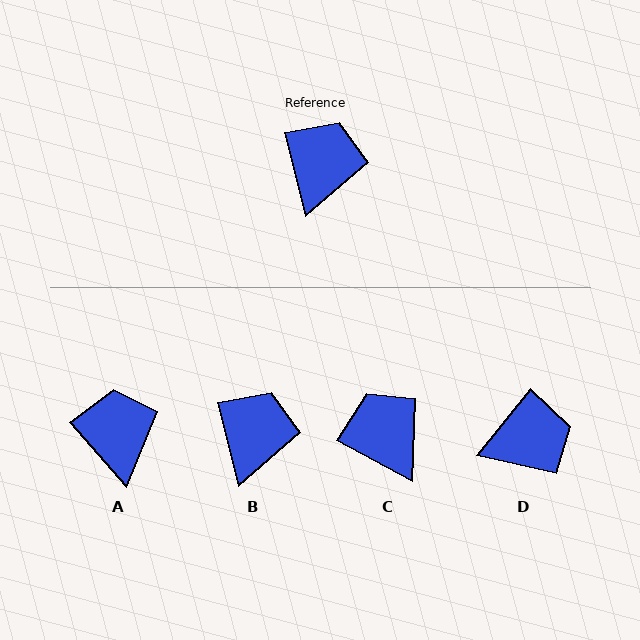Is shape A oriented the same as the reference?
No, it is off by about 27 degrees.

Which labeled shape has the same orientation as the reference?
B.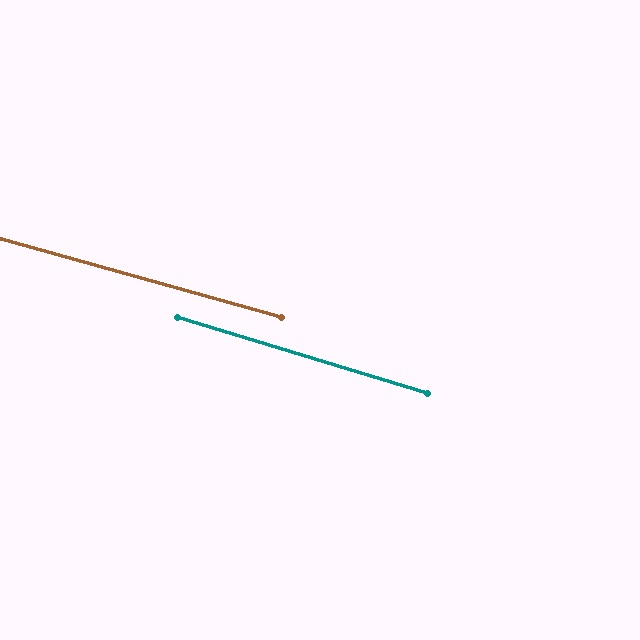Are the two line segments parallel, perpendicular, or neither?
Parallel — their directions differ by only 1.3°.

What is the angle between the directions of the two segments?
Approximately 1 degree.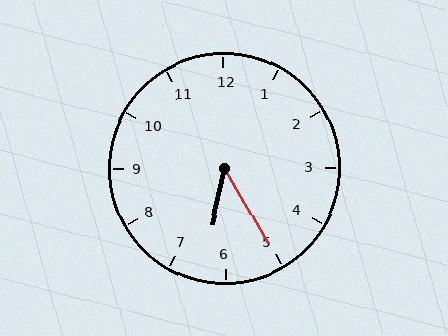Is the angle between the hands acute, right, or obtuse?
It is acute.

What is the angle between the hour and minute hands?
Approximately 42 degrees.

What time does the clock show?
6:25.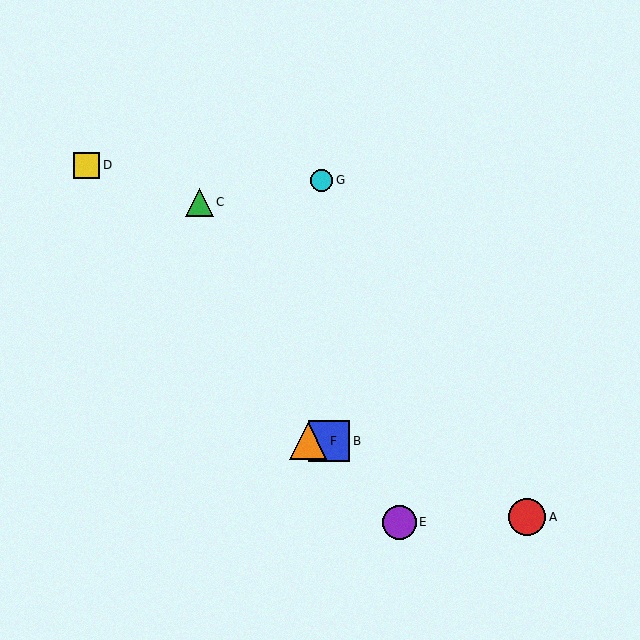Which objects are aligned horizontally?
Objects B, F are aligned horizontally.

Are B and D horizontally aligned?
No, B is at y≈441 and D is at y≈165.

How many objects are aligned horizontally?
2 objects (B, F) are aligned horizontally.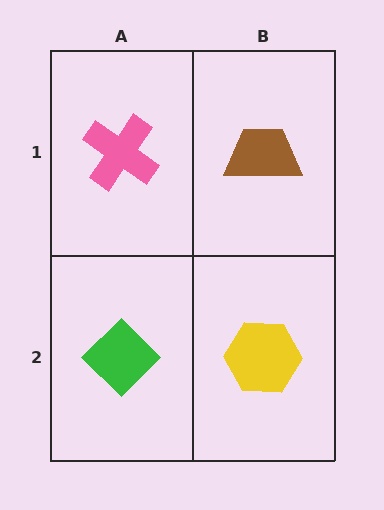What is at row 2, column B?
A yellow hexagon.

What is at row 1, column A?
A pink cross.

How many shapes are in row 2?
2 shapes.